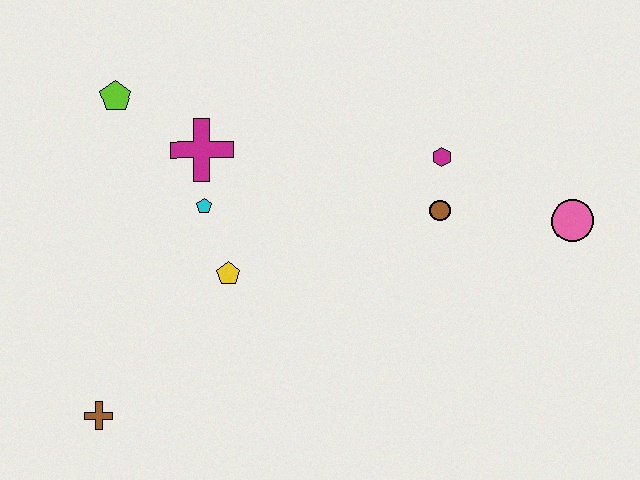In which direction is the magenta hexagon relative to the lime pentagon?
The magenta hexagon is to the right of the lime pentagon.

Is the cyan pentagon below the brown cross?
No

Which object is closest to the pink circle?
The brown circle is closest to the pink circle.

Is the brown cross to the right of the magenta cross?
No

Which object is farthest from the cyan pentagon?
The pink circle is farthest from the cyan pentagon.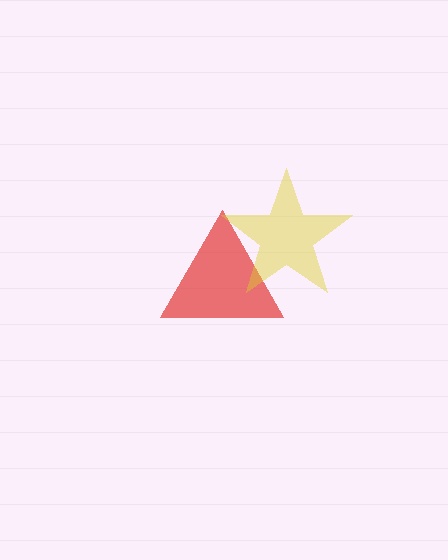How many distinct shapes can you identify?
There are 2 distinct shapes: a red triangle, a yellow star.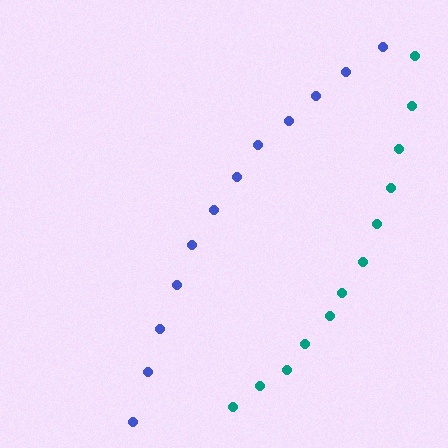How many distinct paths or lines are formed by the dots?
There are 2 distinct paths.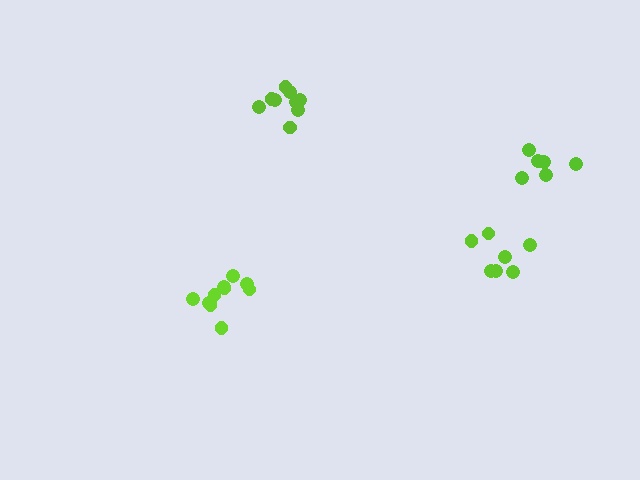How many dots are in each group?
Group 1: 10 dots, Group 2: 9 dots, Group 3: 6 dots, Group 4: 7 dots (32 total).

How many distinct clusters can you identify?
There are 4 distinct clusters.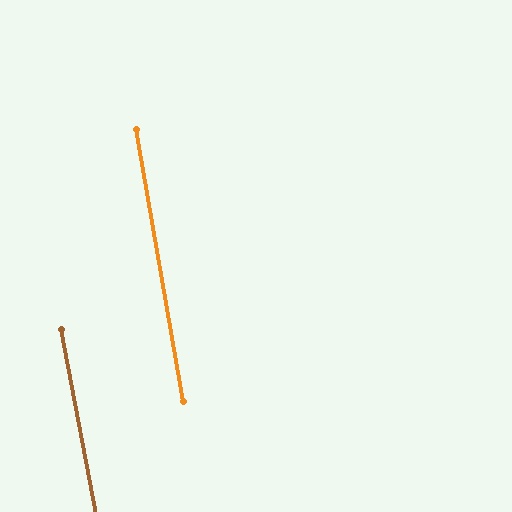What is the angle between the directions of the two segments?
Approximately 1 degree.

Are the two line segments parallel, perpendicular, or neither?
Parallel — their directions differ by only 0.9°.